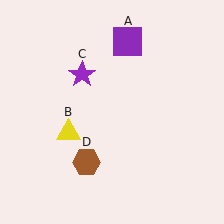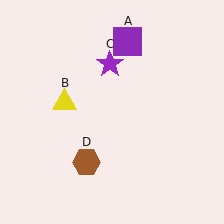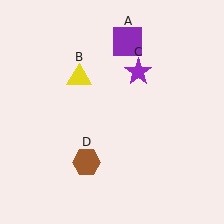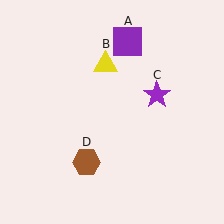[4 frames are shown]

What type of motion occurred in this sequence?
The yellow triangle (object B), purple star (object C) rotated clockwise around the center of the scene.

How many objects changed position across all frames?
2 objects changed position: yellow triangle (object B), purple star (object C).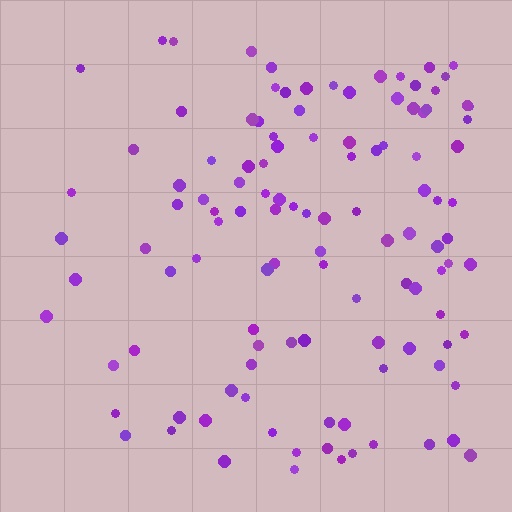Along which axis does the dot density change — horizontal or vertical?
Horizontal.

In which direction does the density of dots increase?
From left to right, with the right side densest.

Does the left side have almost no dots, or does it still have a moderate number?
Still a moderate number, just noticeably fewer than the right.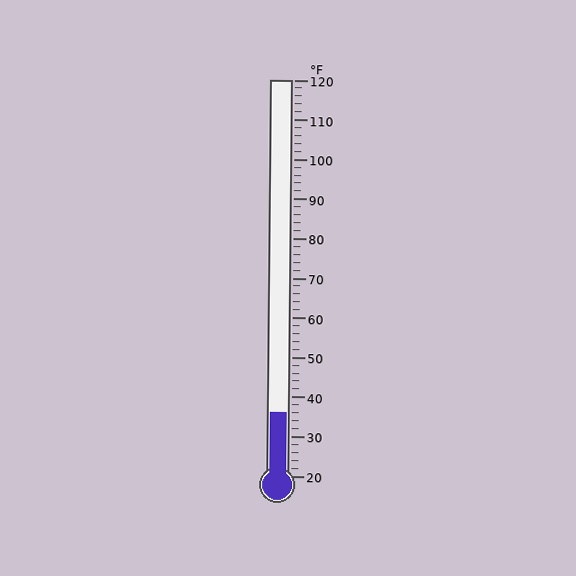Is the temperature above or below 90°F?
The temperature is below 90°F.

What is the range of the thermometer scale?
The thermometer scale ranges from 20°F to 120°F.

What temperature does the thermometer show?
The thermometer shows approximately 36°F.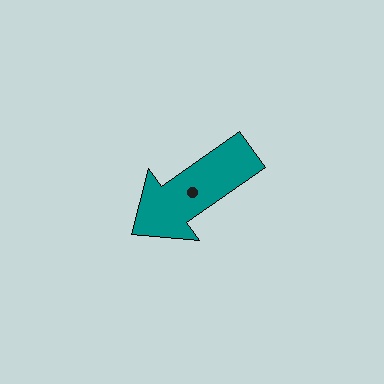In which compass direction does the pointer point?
Southwest.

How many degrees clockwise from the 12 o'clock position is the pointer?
Approximately 235 degrees.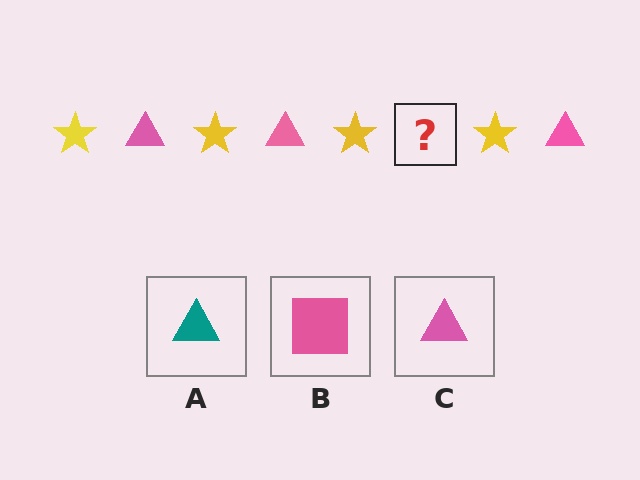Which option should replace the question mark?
Option C.